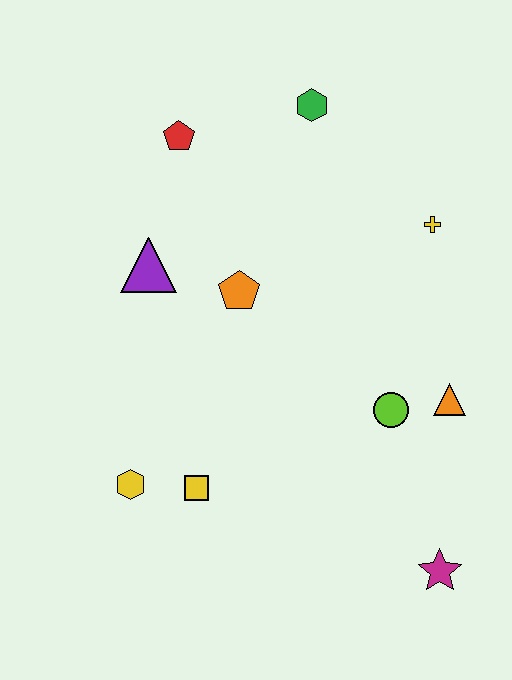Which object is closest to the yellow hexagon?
The yellow square is closest to the yellow hexagon.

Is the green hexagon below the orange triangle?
No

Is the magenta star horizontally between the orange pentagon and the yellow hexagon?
No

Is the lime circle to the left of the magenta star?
Yes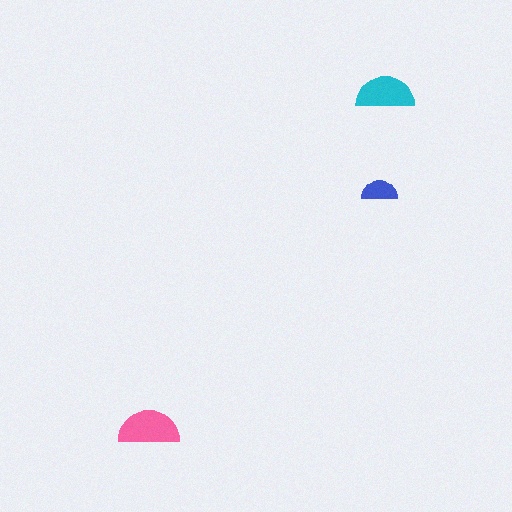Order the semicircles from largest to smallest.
the pink one, the cyan one, the blue one.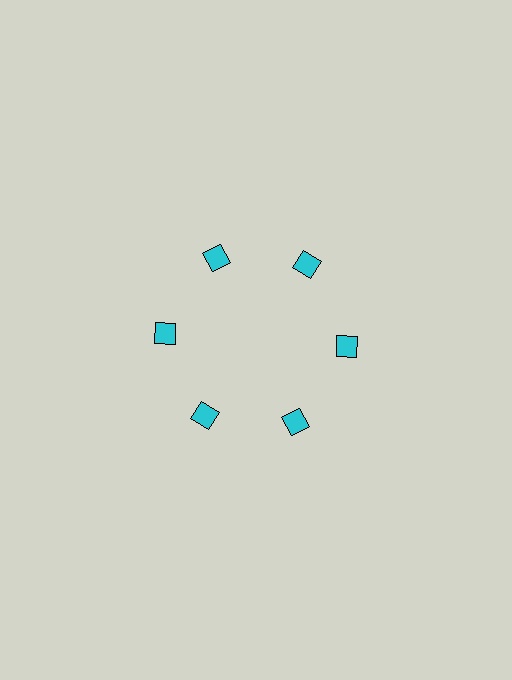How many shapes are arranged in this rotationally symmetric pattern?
There are 6 shapes, arranged in 6 groups of 1.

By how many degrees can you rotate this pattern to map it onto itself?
The pattern maps onto itself every 60 degrees of rotation.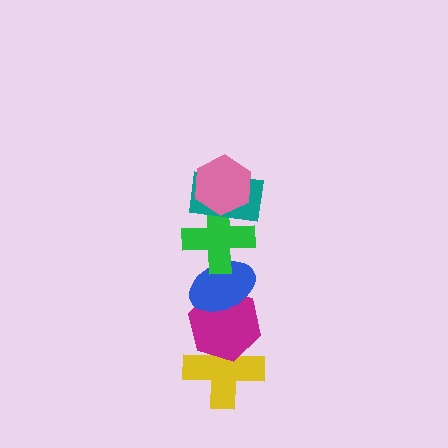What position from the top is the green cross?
The green cross is 3rd from the top.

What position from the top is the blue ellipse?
The blue ellipse is 4th from the top.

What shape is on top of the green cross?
The teal rectangle is on top of the green cross.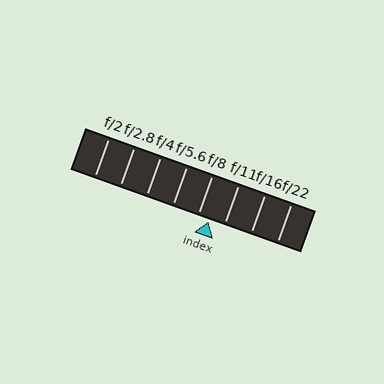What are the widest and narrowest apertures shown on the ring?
The widest aperture shown is f/2 and the narrowest is f/22.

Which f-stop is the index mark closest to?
The index mark is closest to f/8.